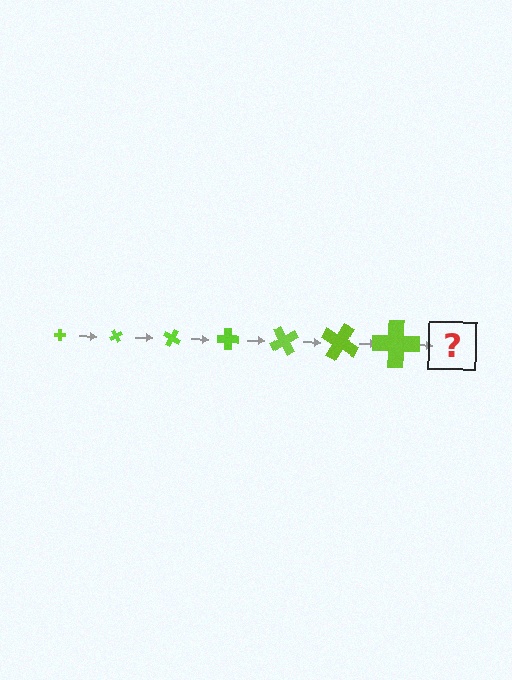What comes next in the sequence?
The next element should be a cross, larger than the previous one and rotated 420 degrees from the start.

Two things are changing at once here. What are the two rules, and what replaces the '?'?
The two rules are that the cross grows larger each step and it rotates 60 degrees each step. The '?' should be a cross, larger than the previous one and rotated 420 degrees from the start.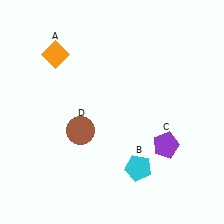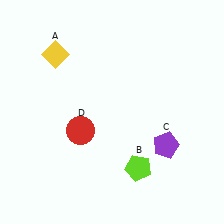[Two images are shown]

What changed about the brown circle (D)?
In Image 1, D is brown. In Image 2, it changed to red.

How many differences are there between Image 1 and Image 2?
There are 3 differences between the two images.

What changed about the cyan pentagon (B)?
In Image 1, B is cyan. In Image 2, it changed to lime.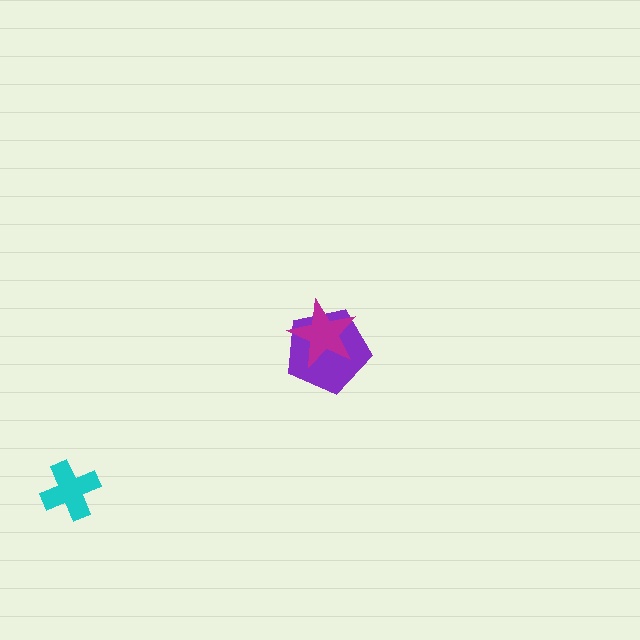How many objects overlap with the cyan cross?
0 objects overlap with the cyan cross.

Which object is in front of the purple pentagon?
The magenta star is in front of the purple pentagon.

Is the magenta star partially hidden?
No, no other shape covers it.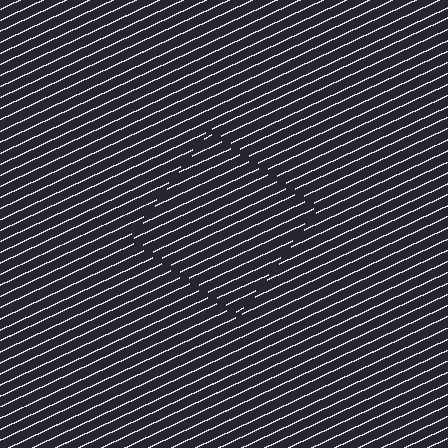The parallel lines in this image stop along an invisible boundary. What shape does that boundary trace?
An illusory square. The interior of the shape contains the same grating, shifted by half a period — the contour is defined by the phase discontinuity where line-ends from the inner and outer gratings abut.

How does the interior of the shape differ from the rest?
The interior of the shape contains the same grating, shifted by half a period — the contour is defined by the phase discontinuity where line-ends from the inner and outer gratings abut.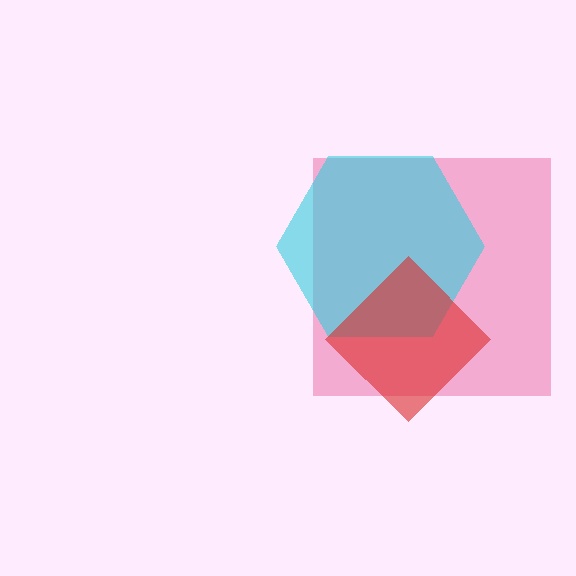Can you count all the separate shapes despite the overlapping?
Yes, there are 3 separate shapes.